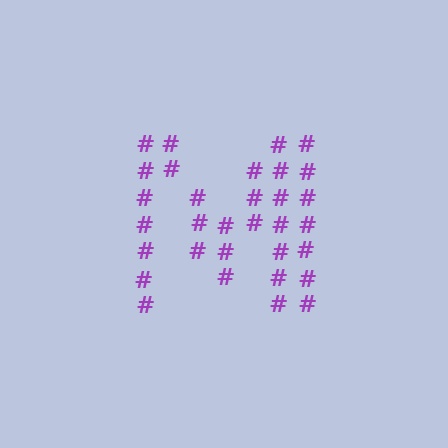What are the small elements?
The small elements are hash symbols.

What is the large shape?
The large shape is the letter M.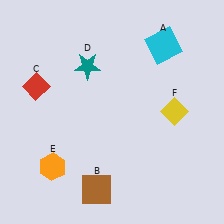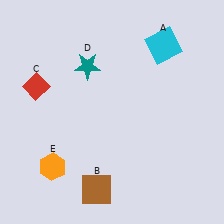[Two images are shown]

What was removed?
The yellow diamond (F) was removed in Image 2.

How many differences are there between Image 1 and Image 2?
There is 1 difference between the two images.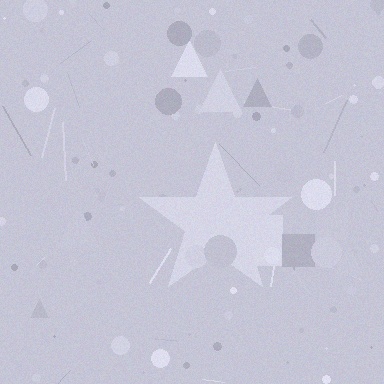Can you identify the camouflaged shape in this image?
The camouflaged shape is a star.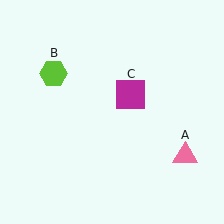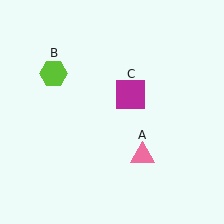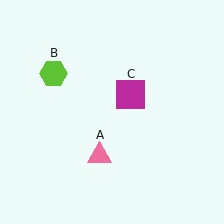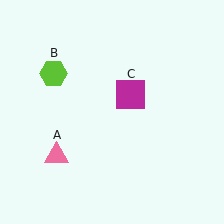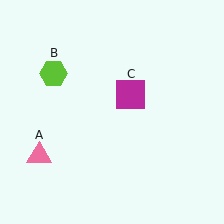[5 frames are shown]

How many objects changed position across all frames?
1 object changed position: pink triangle (object A).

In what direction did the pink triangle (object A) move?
The pink triangle (object A) moved left.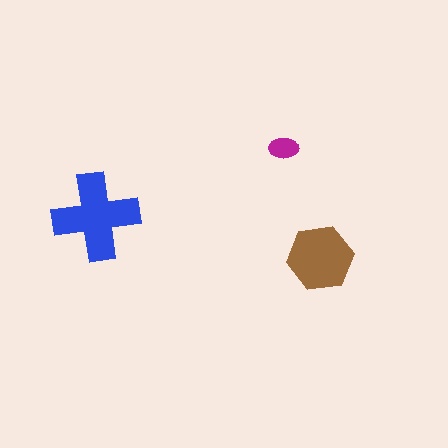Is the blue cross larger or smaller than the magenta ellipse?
Larger.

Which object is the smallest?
The magenta ellipse.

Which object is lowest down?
The brown hexagon is bottommost.